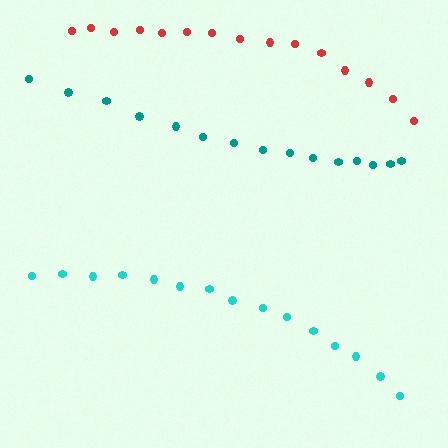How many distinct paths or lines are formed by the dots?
There are 3 distinct paths.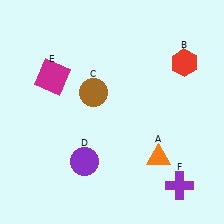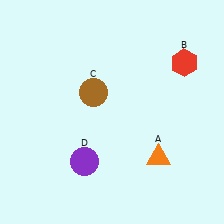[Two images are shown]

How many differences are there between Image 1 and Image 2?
There are 2 differences between the two images.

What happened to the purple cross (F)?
The purple cross (F) was removed in Image 2. It was in the bottom-right area of Image 1.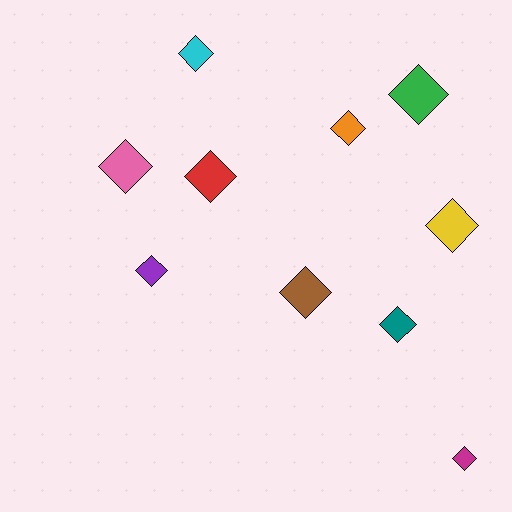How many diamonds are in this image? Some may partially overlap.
There are 10 diamonds.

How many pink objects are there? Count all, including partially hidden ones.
There is 1 pink object.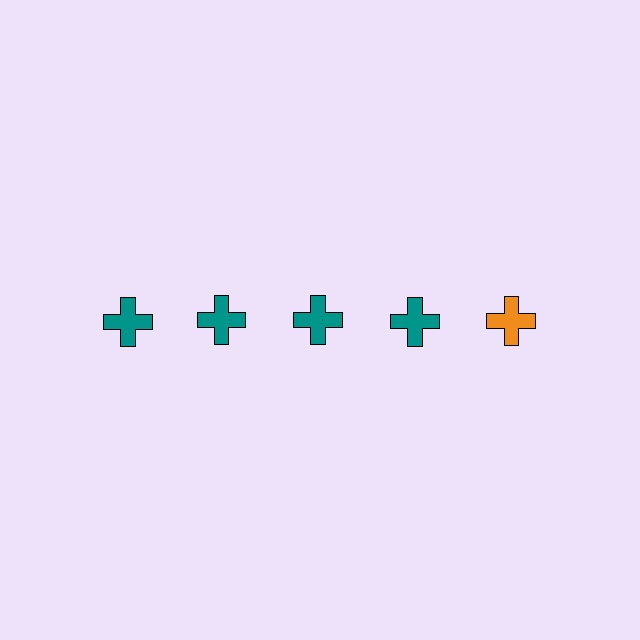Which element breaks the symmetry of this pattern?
The orange cross in the top row, rightmost column breaks the symmetry. All other shapes are teal crosses.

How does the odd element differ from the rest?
It has a different color: orange instead of teal.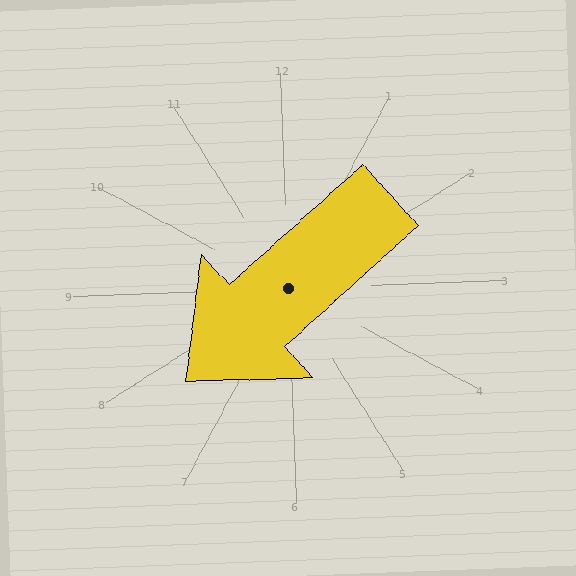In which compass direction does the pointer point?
Southwest.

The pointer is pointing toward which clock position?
Roughly 8 o'clock.